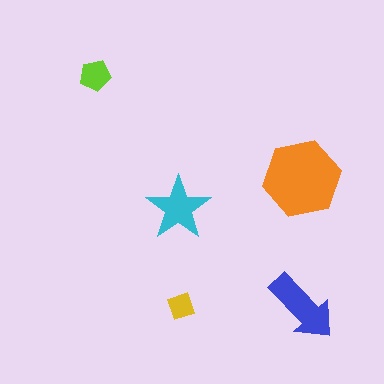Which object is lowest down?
The blue arrow is bottommost.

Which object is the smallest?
The yellow diamond.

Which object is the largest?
The orange hexagon.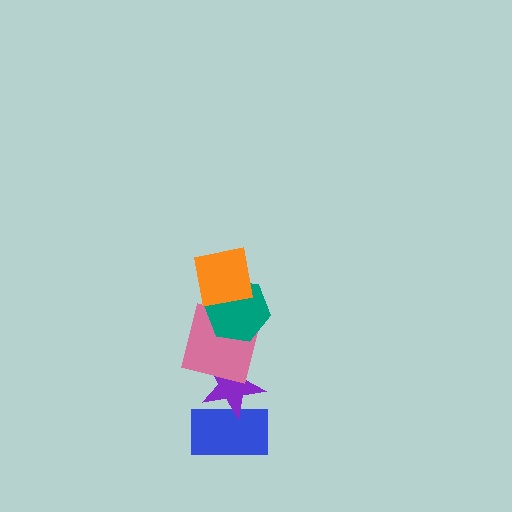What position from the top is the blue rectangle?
The blue rectangle is 5th from the top.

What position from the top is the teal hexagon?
The teal hexagon is 2nd from the top.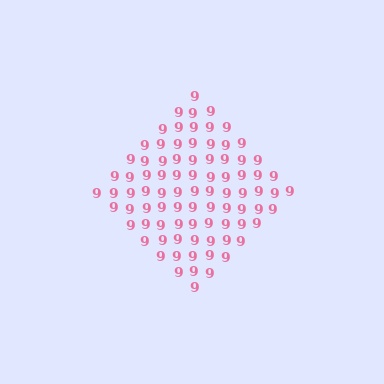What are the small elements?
The small elements are digit 9's.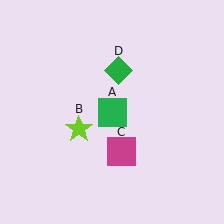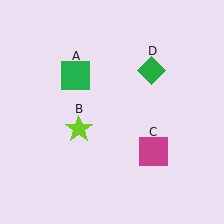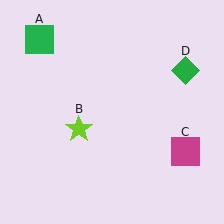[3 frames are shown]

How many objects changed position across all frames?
3 objects changed position: green square (object A), magenta square (object C), green diamond (object D).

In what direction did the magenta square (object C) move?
The magenta square (object C) moved right.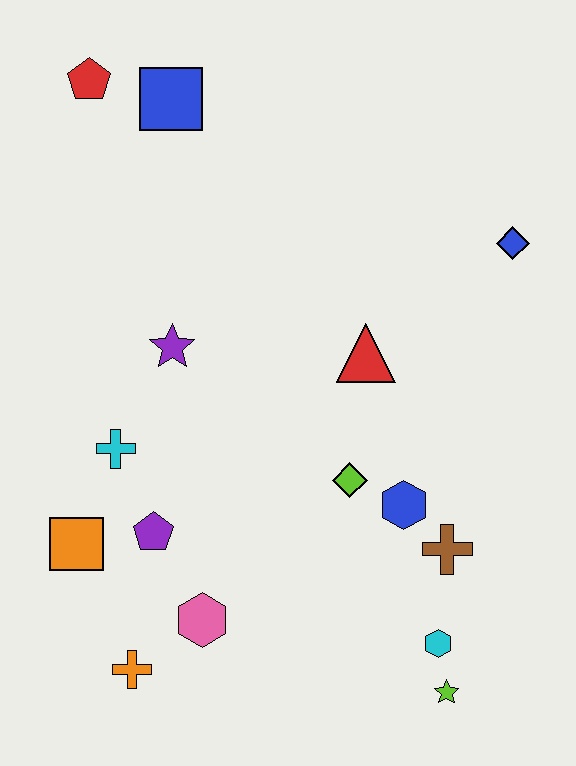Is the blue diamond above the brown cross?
Yes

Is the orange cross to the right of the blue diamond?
No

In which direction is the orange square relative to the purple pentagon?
The orange square is to the left of the purple pentagon.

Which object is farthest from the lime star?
The red pentagon is farthest from the lime star.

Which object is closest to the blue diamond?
The red triangle is closest to the blue diamond.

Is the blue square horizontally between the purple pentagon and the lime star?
Yes